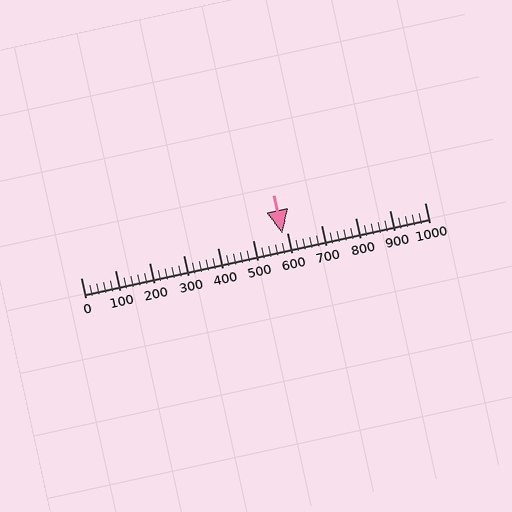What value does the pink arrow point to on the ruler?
The pink arrow points to approximately 587.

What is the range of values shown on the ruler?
The ruler shows values from 0 to 1000.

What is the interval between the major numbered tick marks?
The major tick marks are spaced 100 units apart.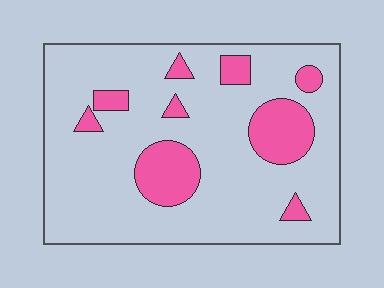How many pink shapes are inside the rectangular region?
9.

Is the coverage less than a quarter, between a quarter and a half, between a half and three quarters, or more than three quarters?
Less than a quarter.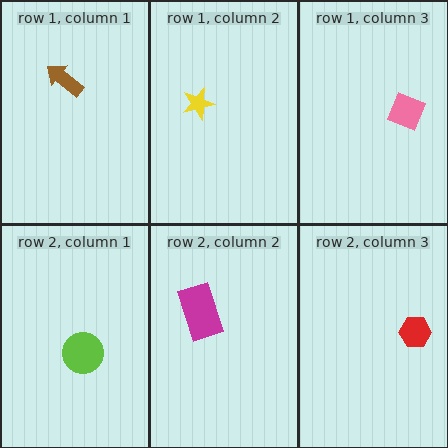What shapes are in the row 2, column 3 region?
The red hexagon.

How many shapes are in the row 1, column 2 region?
1.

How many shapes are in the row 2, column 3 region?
1.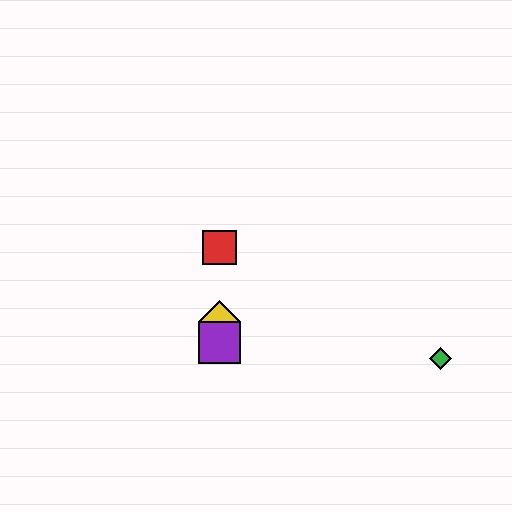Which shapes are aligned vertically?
The red square, the blue square, the yellow diamond, the purple square are aligned vertically.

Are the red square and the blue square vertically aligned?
Yes, both are at x≈220.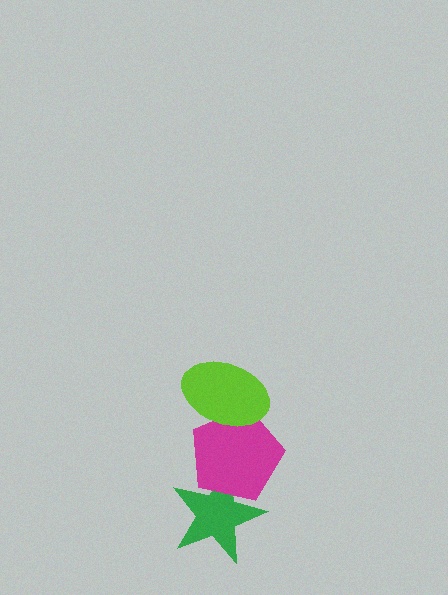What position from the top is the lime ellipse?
The lime ellipse is 1st from the top.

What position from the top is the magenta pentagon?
The magenta pentagon is 2nd from the top.